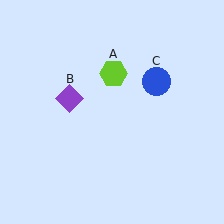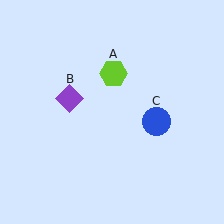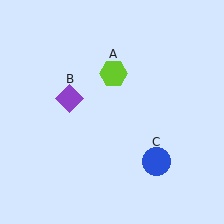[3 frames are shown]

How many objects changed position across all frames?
1 object changed position: blue circle (object C).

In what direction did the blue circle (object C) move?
The blue circle (object C) moved down.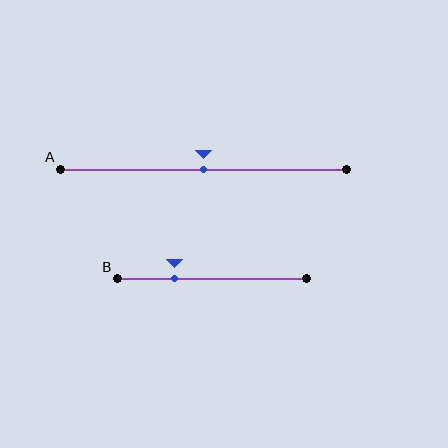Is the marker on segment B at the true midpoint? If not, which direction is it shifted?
No, the marker on segment B is shifted to the left by about 20% of the segment length.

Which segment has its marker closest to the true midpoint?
Segment A has its marker closest to the true midpoint.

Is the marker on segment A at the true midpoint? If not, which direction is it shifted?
Yes, the marker on segment A is at the true midpoint.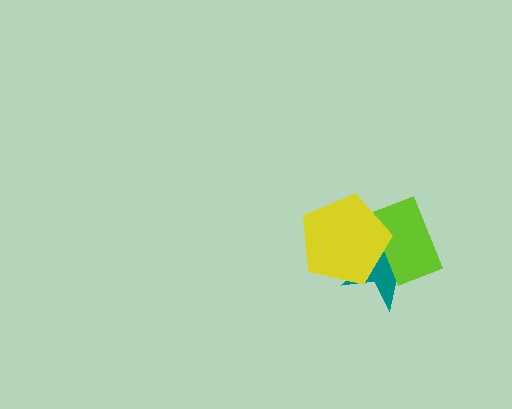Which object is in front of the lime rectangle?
The yellow pentagon is in front of the lime rectangle.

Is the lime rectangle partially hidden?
Yes, it is partially covered by another shape.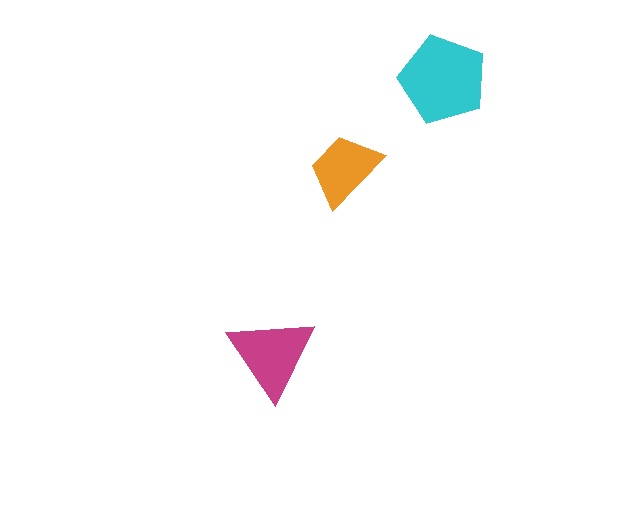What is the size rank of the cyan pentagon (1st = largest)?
1st.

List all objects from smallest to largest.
The orange trapezoid, the magenta triangle, the cyan pentagon.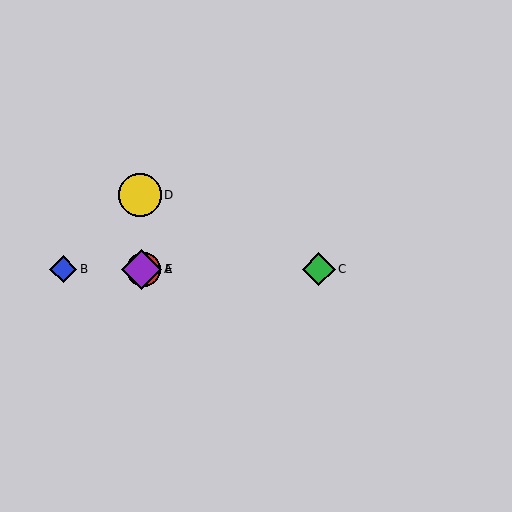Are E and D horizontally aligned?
No, E is at y≈269 and D is at y≈195.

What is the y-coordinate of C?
Object C is at y≈269.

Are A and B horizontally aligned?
Yes, both are at y≈269.